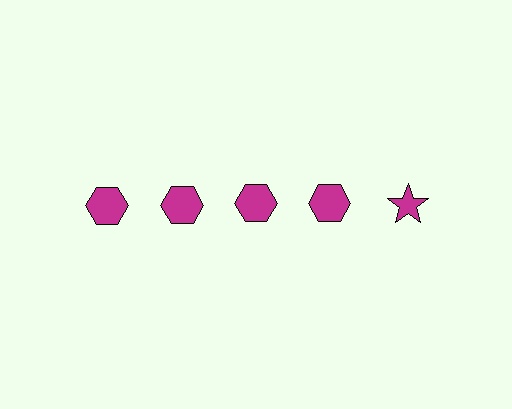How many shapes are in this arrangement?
There are 5 shapes arranged in a grid pattern.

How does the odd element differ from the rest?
It has a different shape: star instead of hexagon.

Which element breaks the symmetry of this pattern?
The magenta star in the top row, rightmost column breaks the symmetry. All other shapes are magenta hexagons.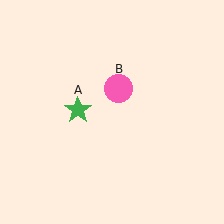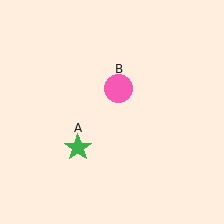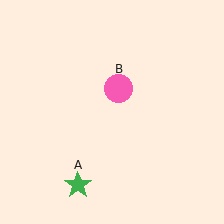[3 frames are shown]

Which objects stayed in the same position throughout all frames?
Pink circle (object B) remained stationary.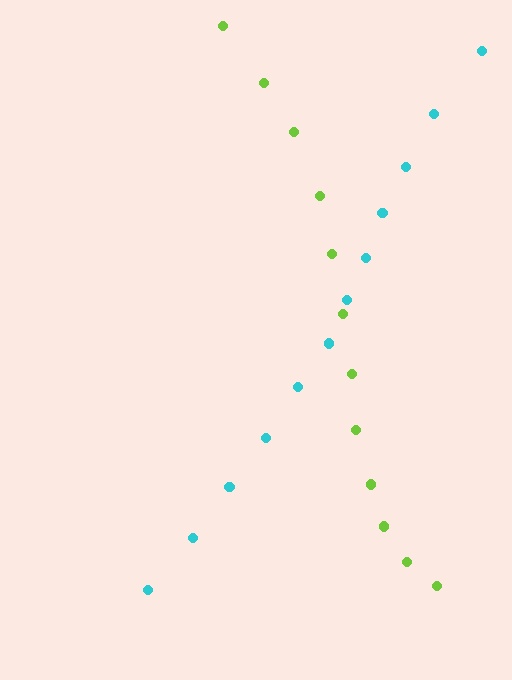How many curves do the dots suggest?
There are 2 distinct paths.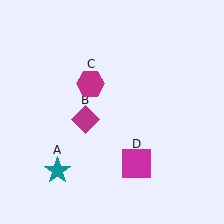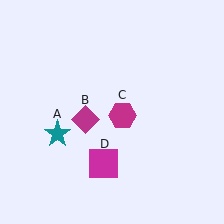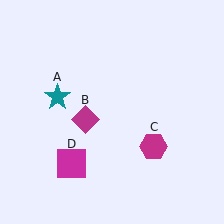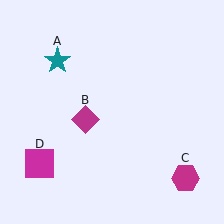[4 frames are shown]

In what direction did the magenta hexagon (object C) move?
The magenta hexagon (object C) moved down and to the right.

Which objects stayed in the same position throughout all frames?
Magenta diamond (object B) remained stationary.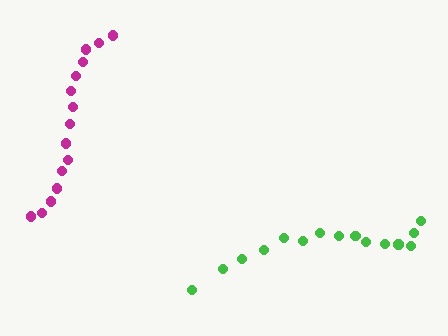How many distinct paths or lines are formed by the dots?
There are 2 distinct paths.